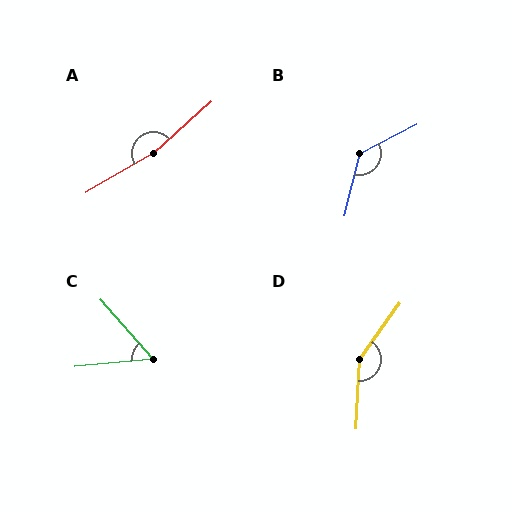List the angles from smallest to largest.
C (54°), B (131°), D (147°), A (168°).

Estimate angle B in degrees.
Approximately 131 degrees.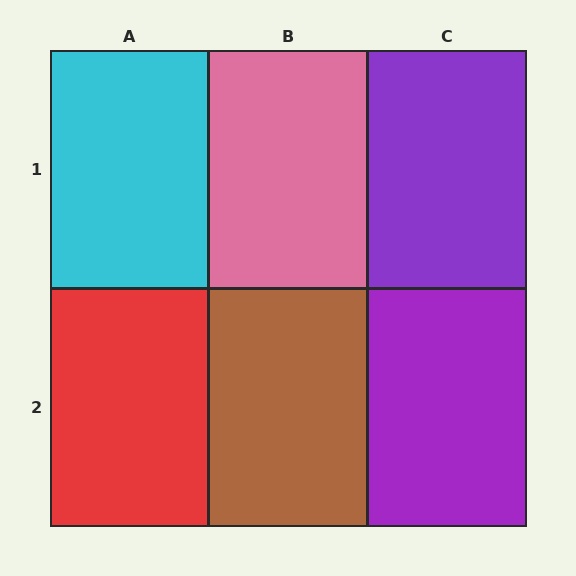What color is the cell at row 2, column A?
Red.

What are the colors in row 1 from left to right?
Cyan, pink, purple.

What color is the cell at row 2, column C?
Purple.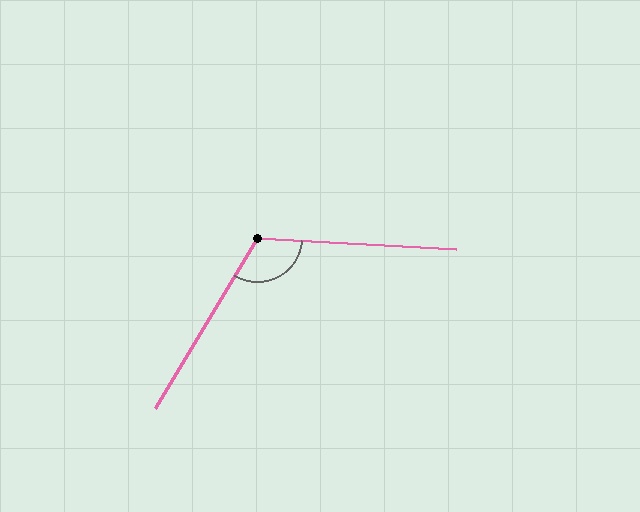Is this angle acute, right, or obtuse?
It is obtuse.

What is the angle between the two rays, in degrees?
Approximately 118 degrees.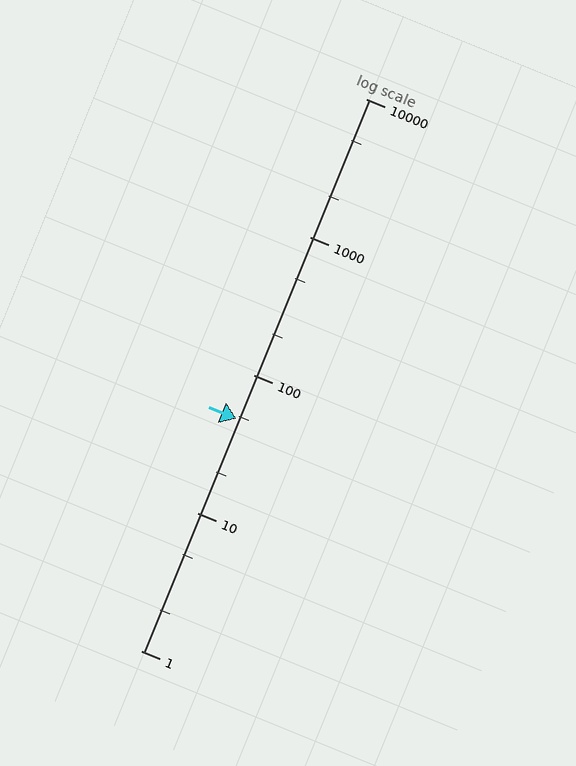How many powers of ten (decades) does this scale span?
The scale spans 4 decades, from 1 to 10000.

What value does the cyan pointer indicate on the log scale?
The pointer indicates approximately 48.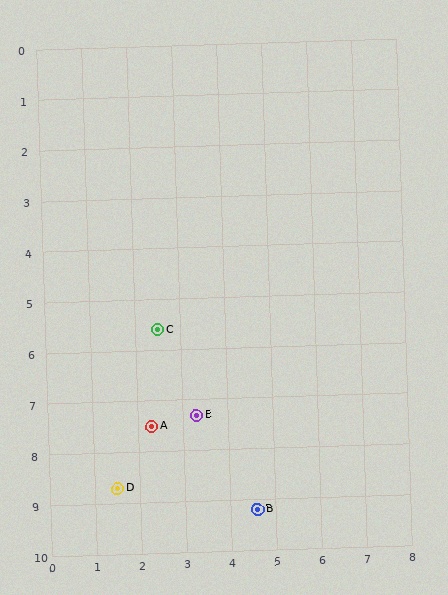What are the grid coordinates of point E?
Point E is at approximately (3.3, 7.3).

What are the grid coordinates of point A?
Point A is at approximately (2.3, 7.5).